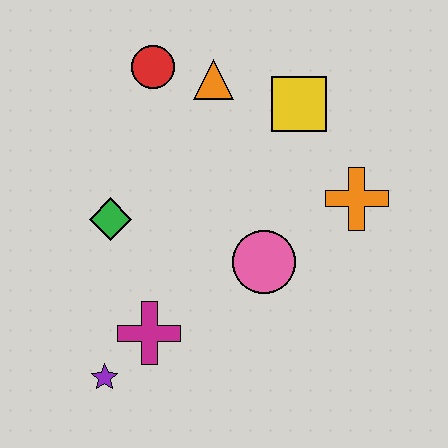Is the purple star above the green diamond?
No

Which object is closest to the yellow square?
The orange triangle is closest to the yellow square.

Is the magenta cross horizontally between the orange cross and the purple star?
Yes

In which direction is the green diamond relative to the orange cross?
The green diamond is to the left of the orange cross.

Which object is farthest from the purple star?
The yellow square is farthest from the purple star.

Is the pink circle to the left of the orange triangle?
No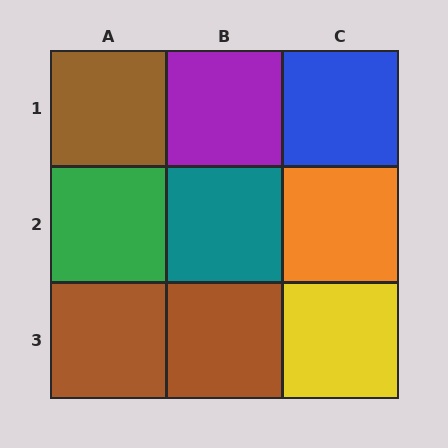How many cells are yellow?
1 cell is yellow.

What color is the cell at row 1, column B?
Purple.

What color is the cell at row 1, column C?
Blue.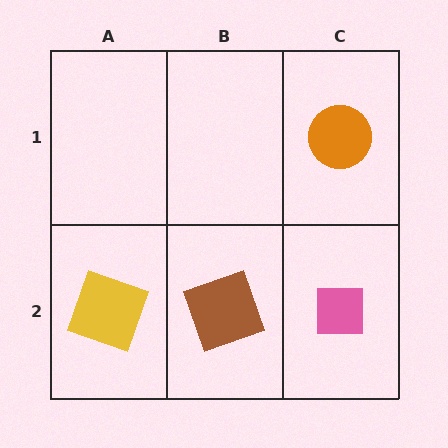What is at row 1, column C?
An orange circle.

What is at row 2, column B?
A brown square.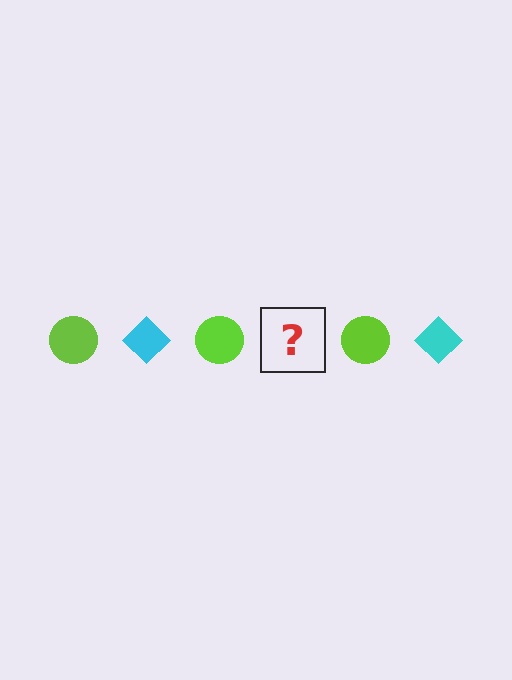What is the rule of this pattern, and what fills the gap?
The rule is that the pattern alternates between lime circle and cyan diamond. The gap should be filled with a cyan diamond.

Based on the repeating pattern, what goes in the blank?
The blank should be a cyan diamond.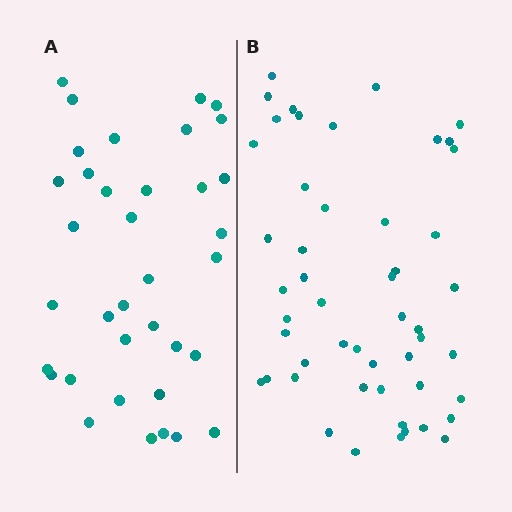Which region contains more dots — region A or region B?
Region B (the right region) has more dots.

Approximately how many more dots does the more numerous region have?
Region B has approximately 15 more dots than region A.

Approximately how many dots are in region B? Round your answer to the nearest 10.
About 50 dots.